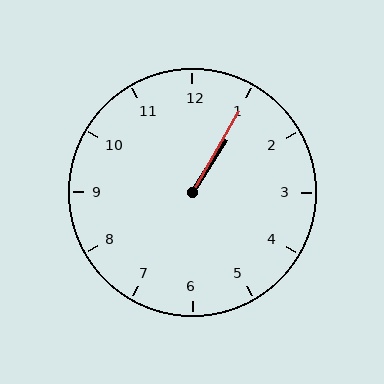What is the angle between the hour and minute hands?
Approximately 2 degrees.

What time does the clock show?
1:05.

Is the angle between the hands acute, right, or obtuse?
It is acute.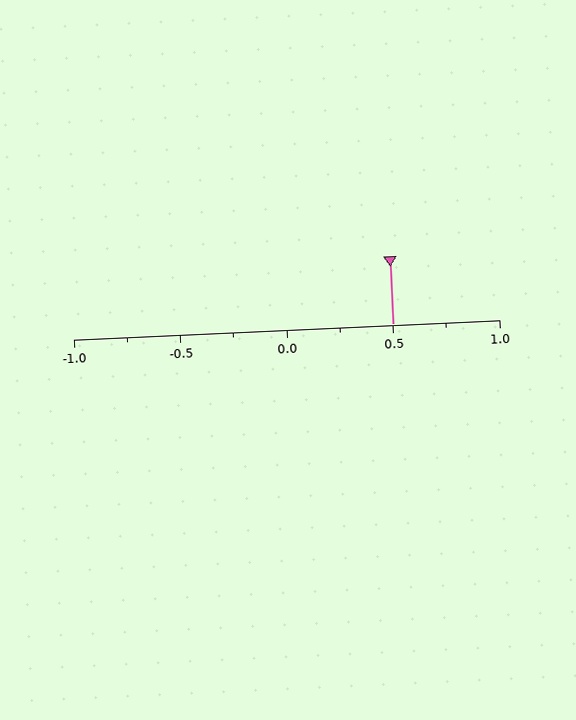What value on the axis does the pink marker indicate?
The marker indicates approximately 0.5.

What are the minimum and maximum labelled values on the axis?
The axis runs from -1.0 to 1.0.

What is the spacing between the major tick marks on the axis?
The major ticks are spaced 0.5 apart.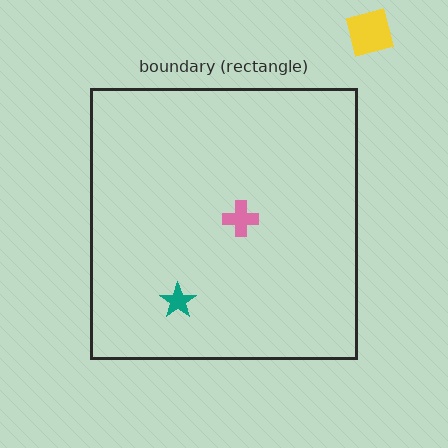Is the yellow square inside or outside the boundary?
Outside.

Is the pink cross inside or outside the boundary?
Inside.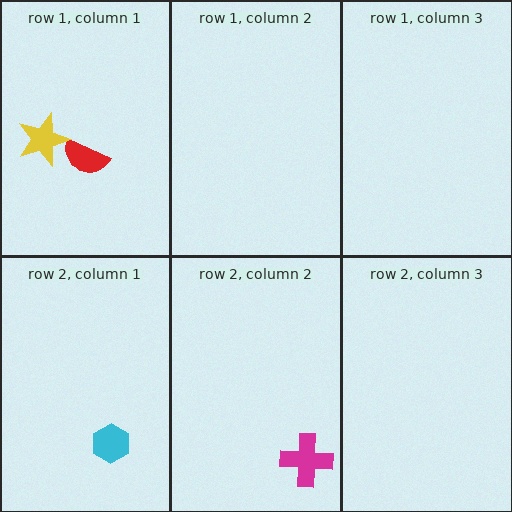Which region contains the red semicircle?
The row 1, column 1 region.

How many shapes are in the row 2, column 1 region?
1.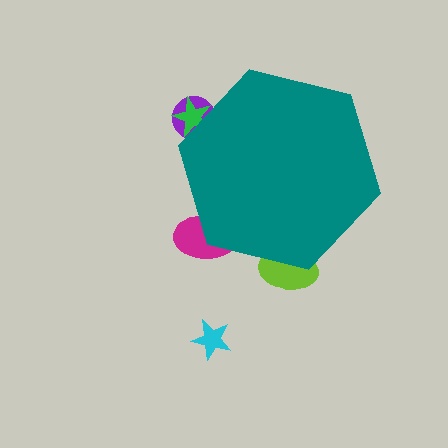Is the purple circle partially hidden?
Yes, the purple circle is partially hidden behind the teal hexagon.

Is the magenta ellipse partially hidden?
Yes, the magenta ellipse is partially hidden behind the teal hexagon.